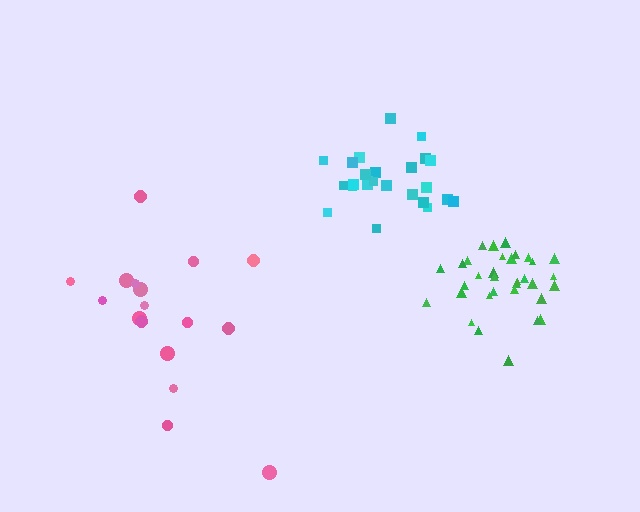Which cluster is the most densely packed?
Green.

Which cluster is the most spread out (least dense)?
Pink.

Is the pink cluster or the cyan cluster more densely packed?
Cyan.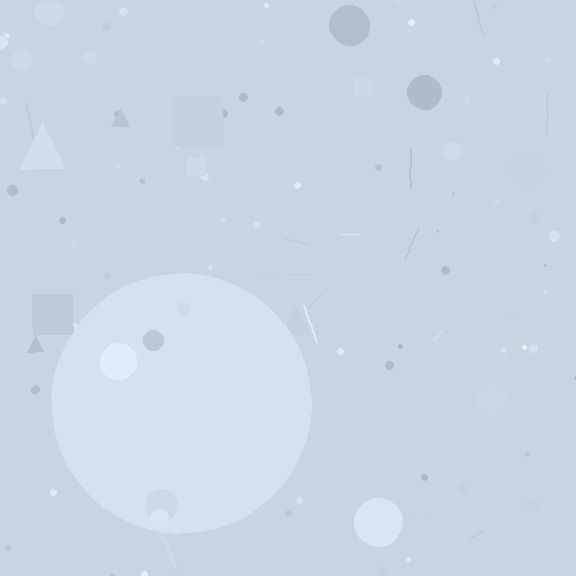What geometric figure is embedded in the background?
A circle is embedded in the background.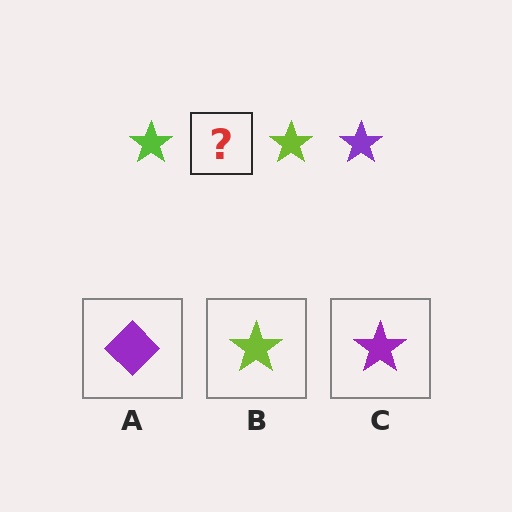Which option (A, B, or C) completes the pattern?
C.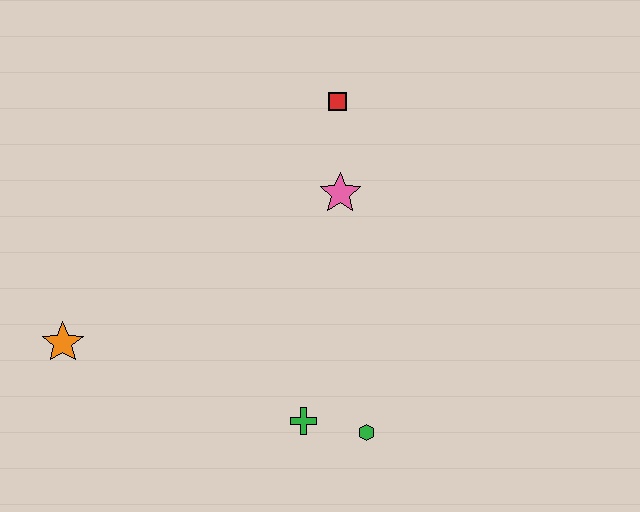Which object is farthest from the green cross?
The red square is farthest from the green cross.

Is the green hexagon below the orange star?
Yes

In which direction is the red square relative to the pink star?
The red square is above the pink star.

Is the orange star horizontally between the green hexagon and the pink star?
No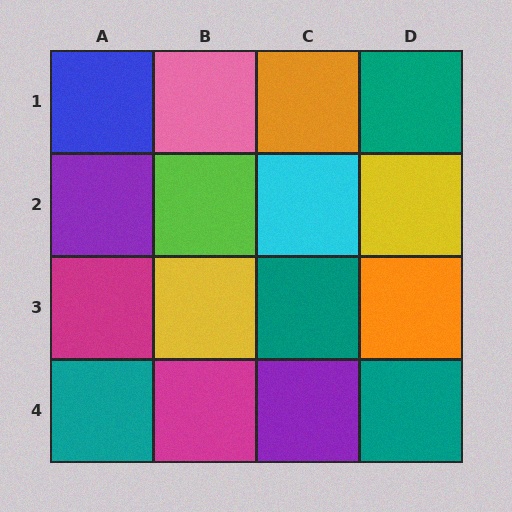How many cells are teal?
4 cells are teal.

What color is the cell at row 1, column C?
Orange.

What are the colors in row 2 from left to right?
Purple, lime, cyan, yellow.